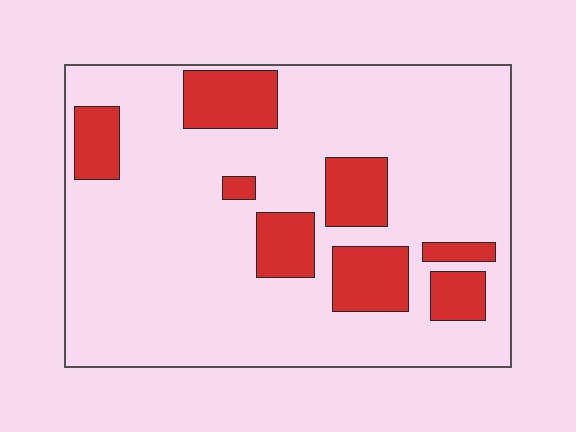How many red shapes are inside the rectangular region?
8.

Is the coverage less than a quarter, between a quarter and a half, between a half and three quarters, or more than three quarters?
Less than a quarter.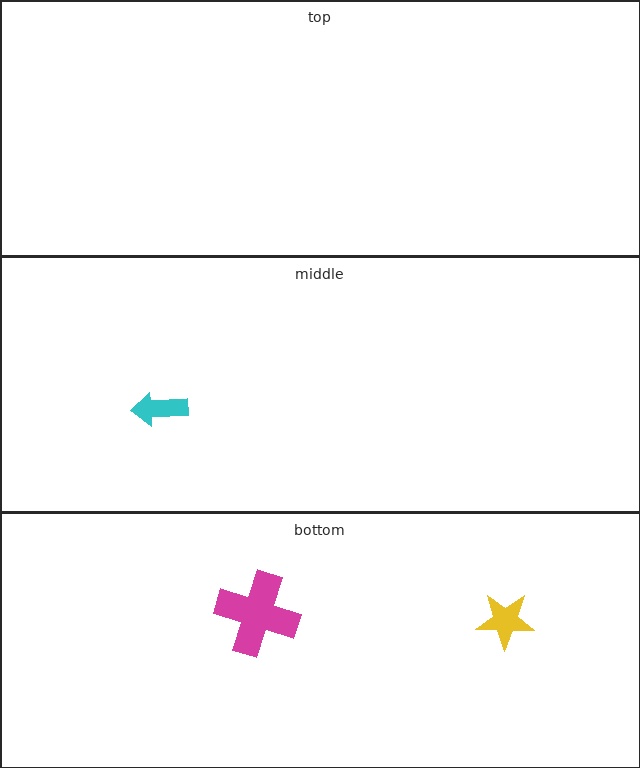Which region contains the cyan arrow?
The middle region.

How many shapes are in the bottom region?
2.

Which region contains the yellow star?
The bottom region.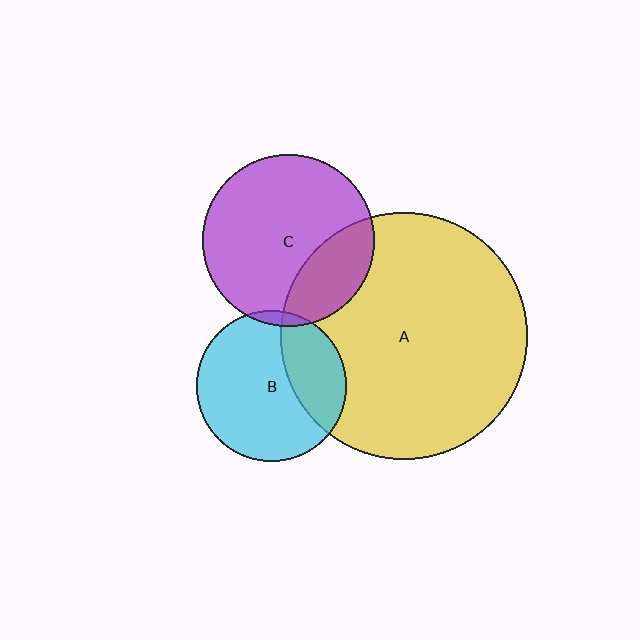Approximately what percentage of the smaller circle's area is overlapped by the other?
Approximately 30%.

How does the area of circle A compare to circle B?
Approximately 2.7 times.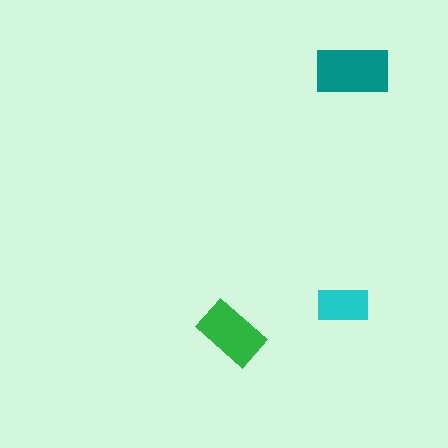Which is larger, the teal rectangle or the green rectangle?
The teal one.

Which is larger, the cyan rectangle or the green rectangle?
The green one.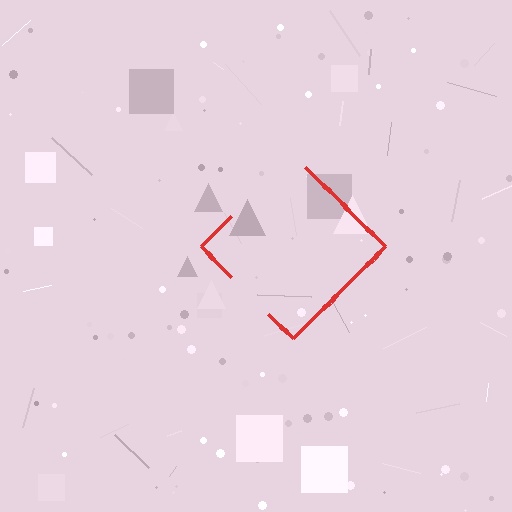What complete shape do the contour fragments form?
The contour fragments form a diamond.